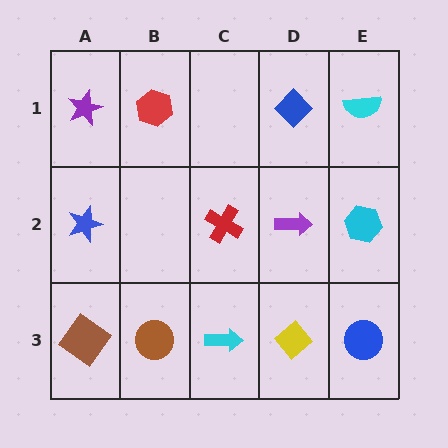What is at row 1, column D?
A blue diamond.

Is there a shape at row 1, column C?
No, that cell is empty.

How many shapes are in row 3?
5 shapes.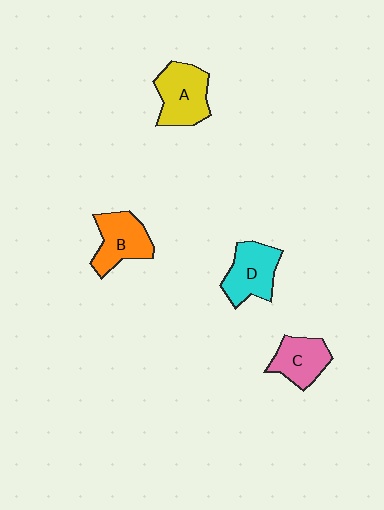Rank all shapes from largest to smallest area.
From largest to smallest: A (yellow), B (orange), D (cyan), C (pink).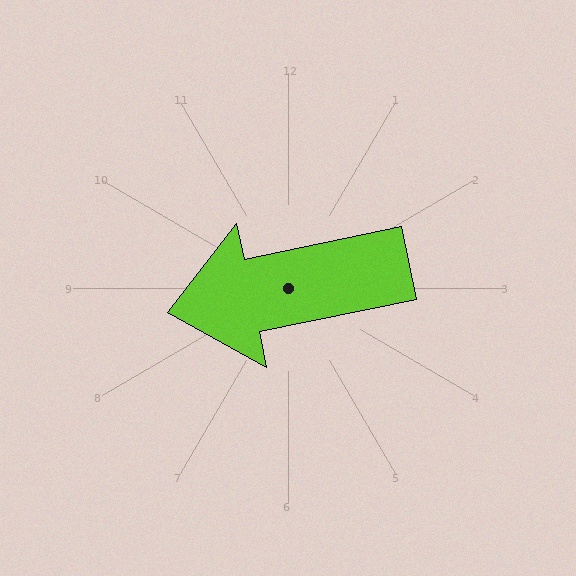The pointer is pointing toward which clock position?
Roughly 9 o'clock.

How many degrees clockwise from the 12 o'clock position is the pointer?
Approximately 258 degrees.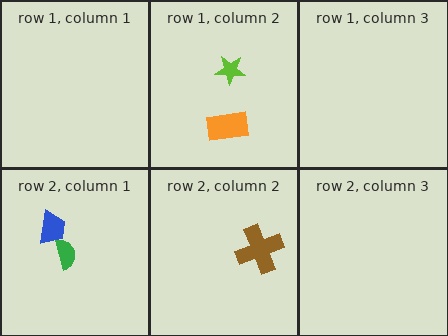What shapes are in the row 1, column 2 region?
The lime star, the orange rectangle.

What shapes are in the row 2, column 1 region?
The blue trapezoid, the green semicircle.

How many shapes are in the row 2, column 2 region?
1.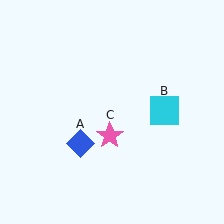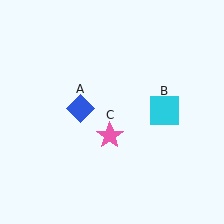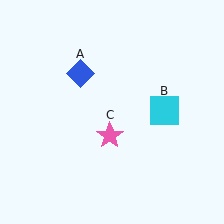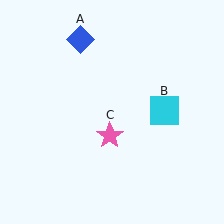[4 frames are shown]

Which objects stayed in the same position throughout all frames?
Cyan square (object B) and pink star (object C) remained stationary.